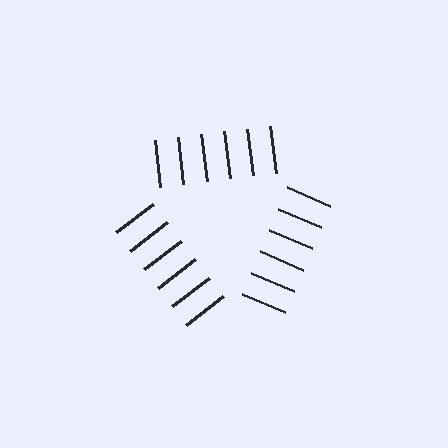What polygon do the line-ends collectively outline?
An illusory triangle — the line segments terminate on its edges but no continuous stroke is drawn.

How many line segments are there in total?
18 — 6 along each of the 3 edges.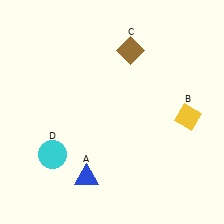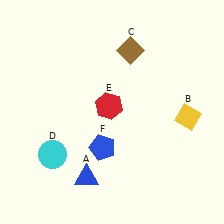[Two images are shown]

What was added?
A red hexagon (E), a blue pentagon (F) were added in Image 2.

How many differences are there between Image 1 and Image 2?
There are 2 differences between the two images.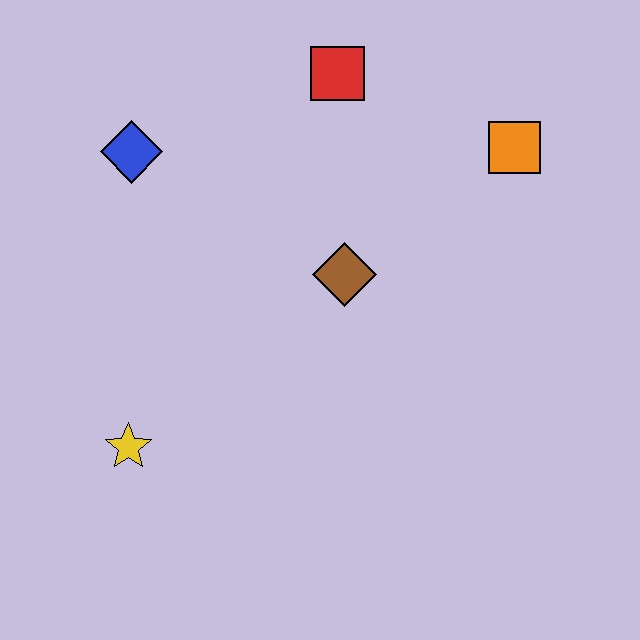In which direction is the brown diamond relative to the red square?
The brown diamond is below the red square.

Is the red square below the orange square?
No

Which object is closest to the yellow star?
The brown diamond is closest to the yellow star.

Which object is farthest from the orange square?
The yellow star is farthest from the orange square.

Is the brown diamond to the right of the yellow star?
Yes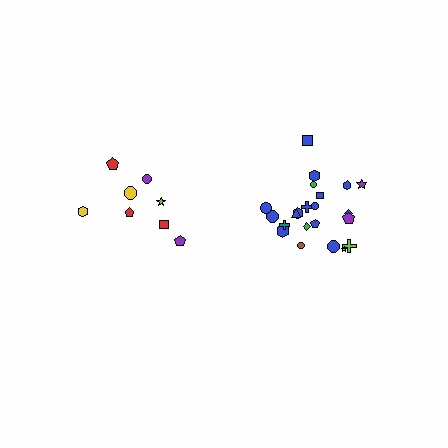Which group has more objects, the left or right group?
The right group.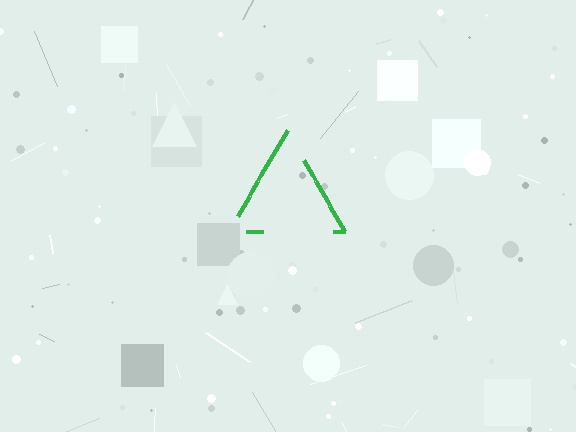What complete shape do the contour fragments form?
The contour fragments form a triangle.